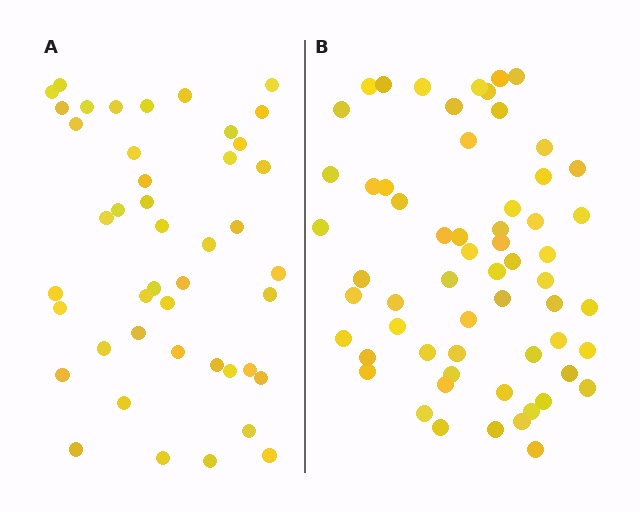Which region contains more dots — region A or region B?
Region B (the right region) has more dots.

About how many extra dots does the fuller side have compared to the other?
Region B has approximately 15 more dots than region A.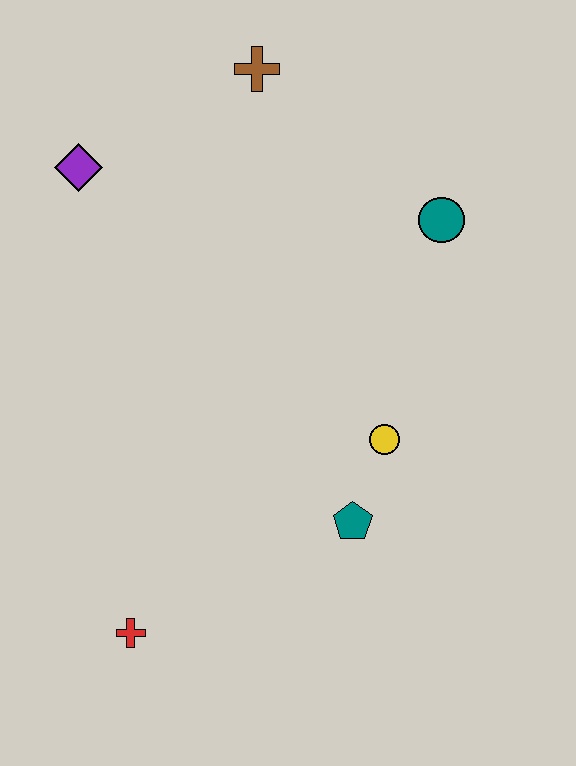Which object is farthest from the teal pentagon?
The brown cross is farthest from the teal pentagon.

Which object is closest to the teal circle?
The yellow circle is closest to the teal circle.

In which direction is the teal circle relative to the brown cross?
The teal circle is to the right of the brown cross.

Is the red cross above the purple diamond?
No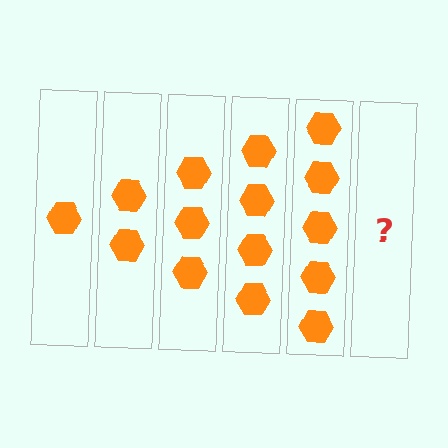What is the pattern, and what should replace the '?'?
The pattern is that each step adds one more hexagon. The '?' should be 6 hexagons.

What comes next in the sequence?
The next element should be 6 hexagons.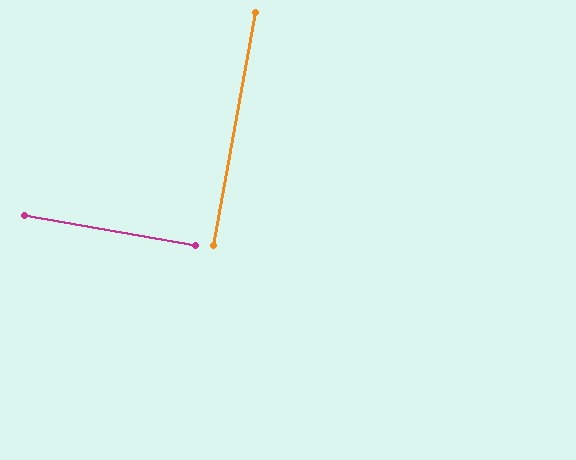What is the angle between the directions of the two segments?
Approximately 90 degrees.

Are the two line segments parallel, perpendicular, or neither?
Perpendicular — they meet at approximately 90°.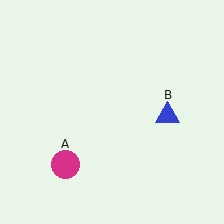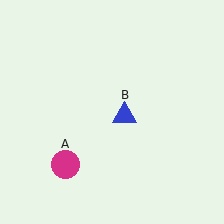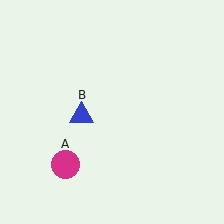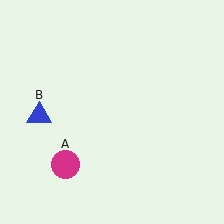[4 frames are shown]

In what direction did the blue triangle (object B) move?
The blue triangle (object B) moved left.